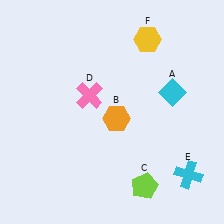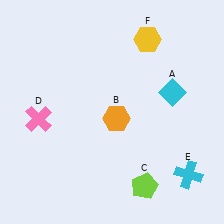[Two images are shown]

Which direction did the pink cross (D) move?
The pink cross (D) moved left.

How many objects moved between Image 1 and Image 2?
1 object moved between the two images.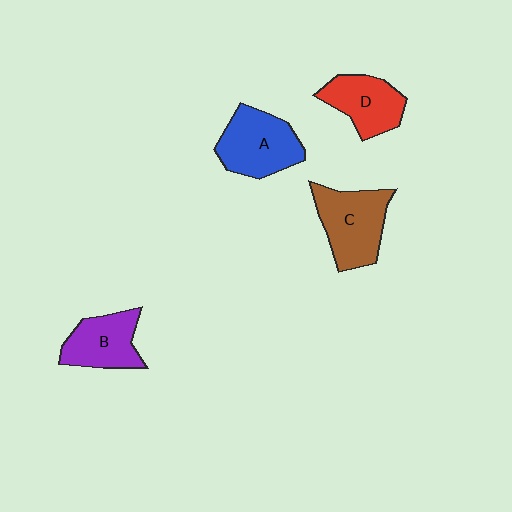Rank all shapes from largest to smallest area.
From largest to smallest: C (brown), A (blue), B (purple), D (red).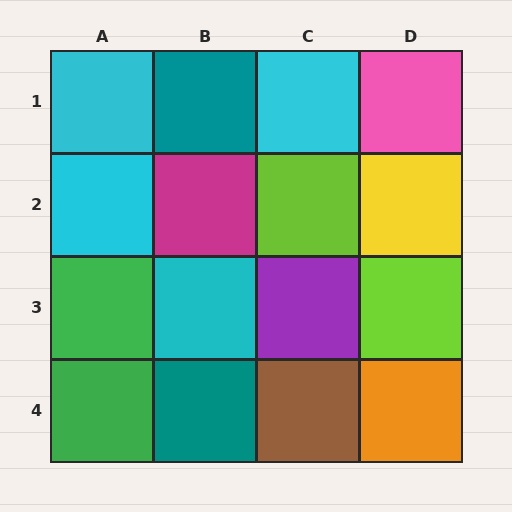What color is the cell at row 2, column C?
Lime.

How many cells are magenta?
1 cell is magenta.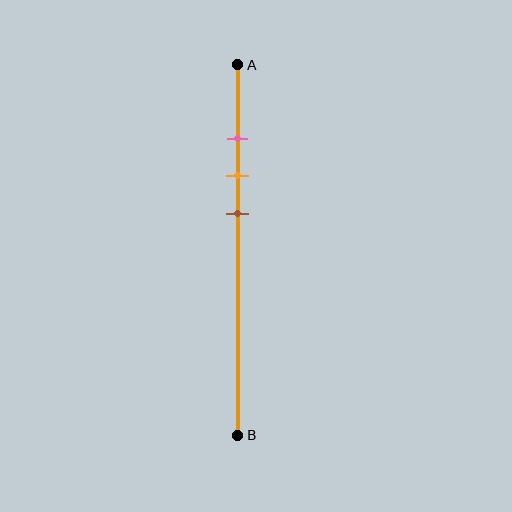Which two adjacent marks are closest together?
The pink and orange marks are the closest adjacent pair.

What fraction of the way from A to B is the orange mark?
The orange mark is approximately 30% (0.3) of the way from A to B.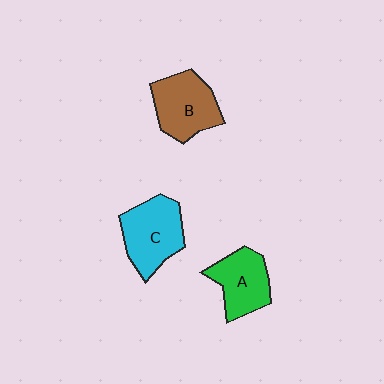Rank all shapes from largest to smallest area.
From largest to smallest: C (cyan), B (brown), A (green).